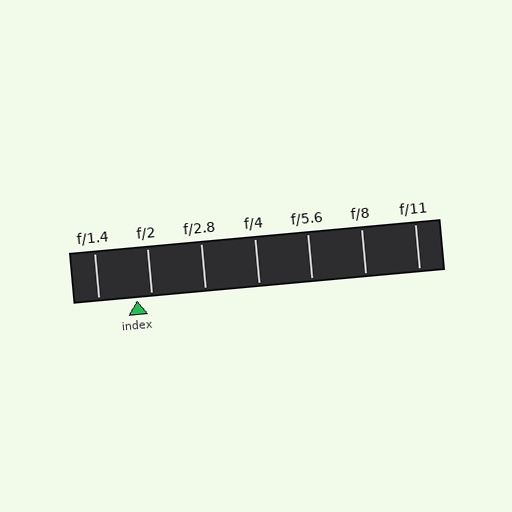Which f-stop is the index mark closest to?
The index mark is closest to f/2.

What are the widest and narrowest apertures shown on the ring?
The widest aperture shown is f/1.4 and the narrowest is f/11.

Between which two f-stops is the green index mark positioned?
The index mark is between f/1.4 and f/2.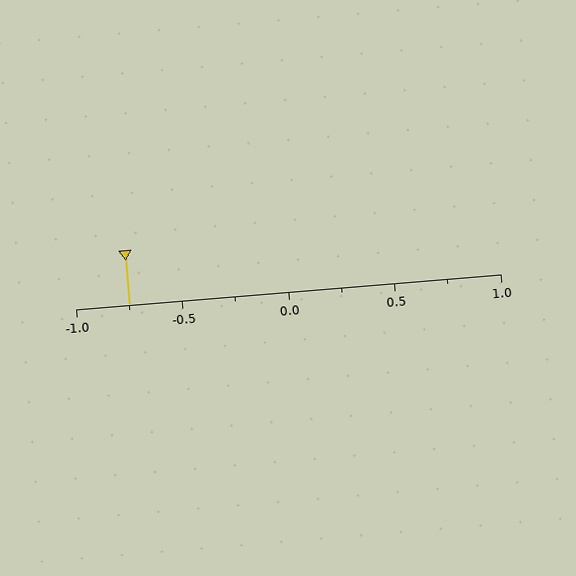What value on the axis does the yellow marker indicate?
The marker indicates approximately -0.75.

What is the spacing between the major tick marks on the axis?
The major ticks are spaced 0.5 apart.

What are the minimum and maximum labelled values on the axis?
The axis runs from -1.0 to 1.0.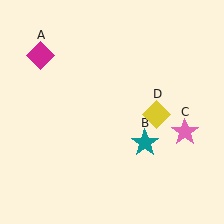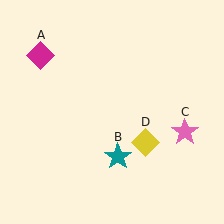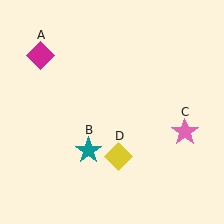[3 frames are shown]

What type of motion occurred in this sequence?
The teal star (object B), yellow diamond (object D) rotated clockwise around the center of the scene.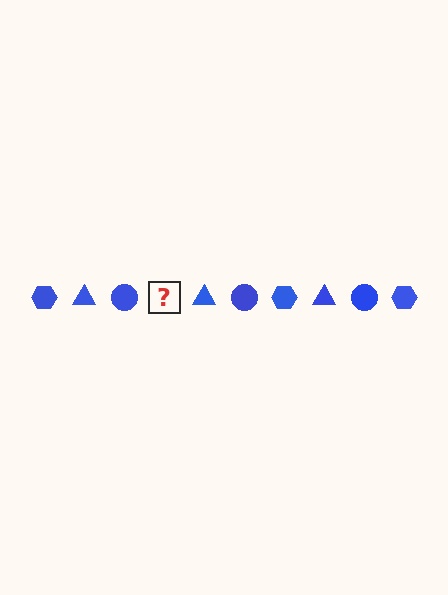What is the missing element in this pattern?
The missing element is a blue hexagon.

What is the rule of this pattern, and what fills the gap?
The rule is that the pattern cycles through hexagon, triangle, circle shapes in blue. The gap should be filled with a blue hexagon.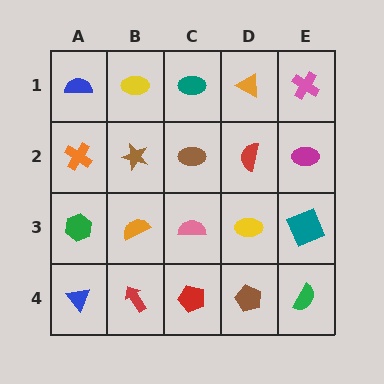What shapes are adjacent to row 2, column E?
A pink cross (row 1, column E), a teal square (row 3, column E), a red semicircle (row 2, column D).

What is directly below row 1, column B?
A brown star.